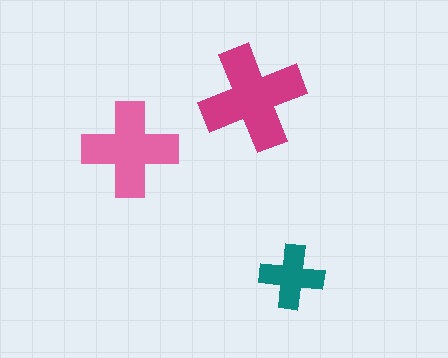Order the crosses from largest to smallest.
the magenta one, the pink one, the teal one.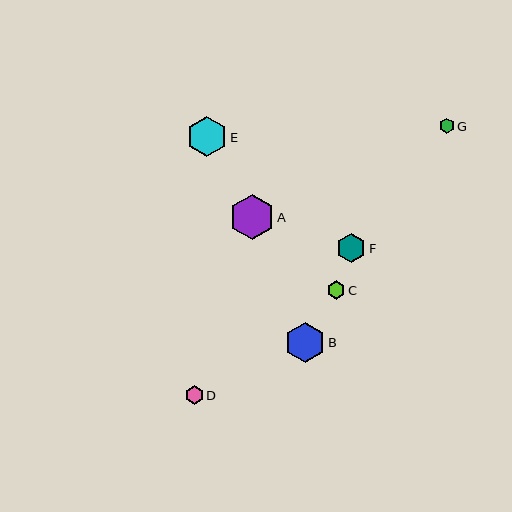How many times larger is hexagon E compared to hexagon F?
Hexagon E is approximately 1.4 times the size of hexagon F.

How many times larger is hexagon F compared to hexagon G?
Hexagon F is approximately 1.9 times the size of hexagon G.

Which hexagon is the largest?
Hexagon A is the largest with a size of approximately 45 pixels.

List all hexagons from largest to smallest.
From largest to smallest: A, E, B, F, D, C, G.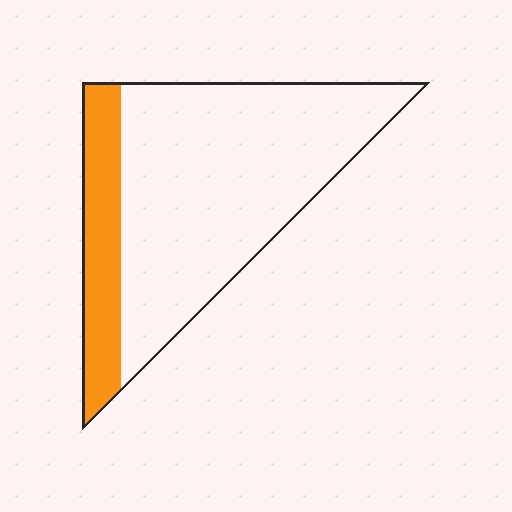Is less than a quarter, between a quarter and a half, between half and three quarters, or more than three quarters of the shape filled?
Less than a quarter.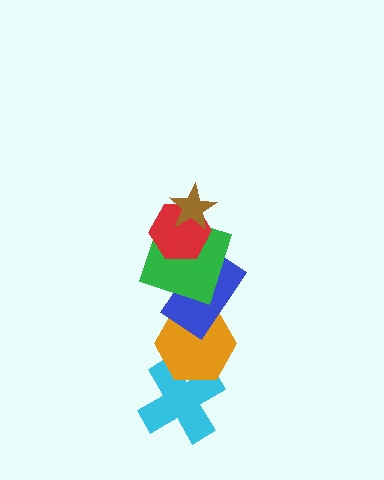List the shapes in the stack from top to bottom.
From top to bottom: the brown star, the red hexagon, the green square, the blue rectangle, the orange hexagon, the cyan cross.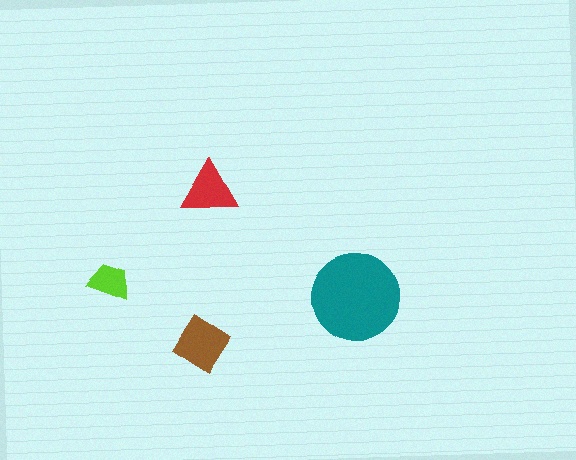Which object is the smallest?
The lime trapezoid.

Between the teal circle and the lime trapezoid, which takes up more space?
The teal circle.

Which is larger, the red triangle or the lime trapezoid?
The red triangle.